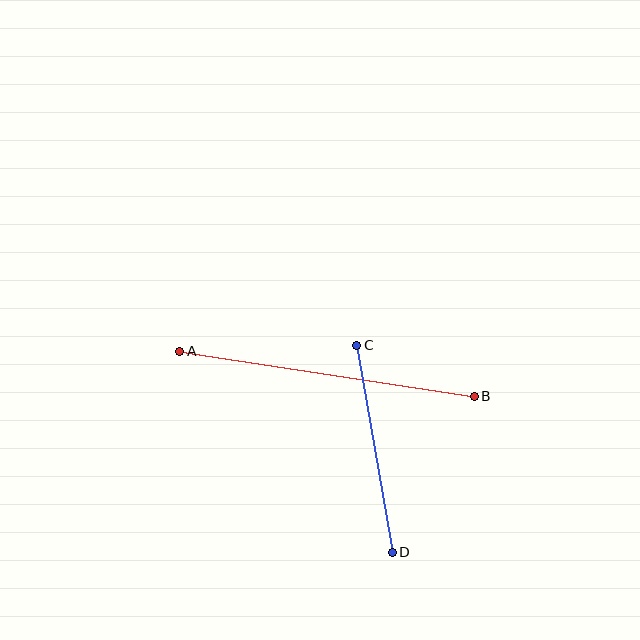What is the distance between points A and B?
The distance is approximately 298 pixels.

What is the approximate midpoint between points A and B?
The midpoint is at approximately (327, 374) pixels.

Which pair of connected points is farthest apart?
Points A and B are farthest apart.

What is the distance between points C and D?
The distance is approximately 210 pixels.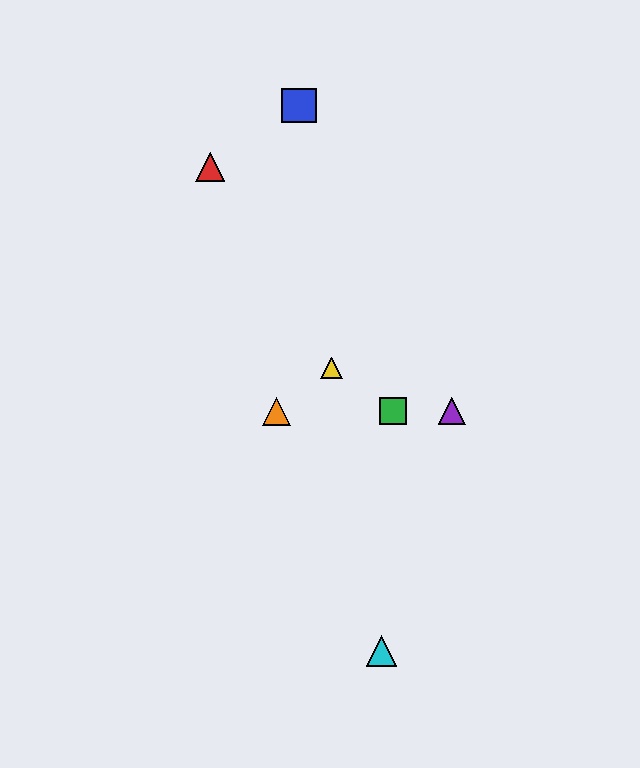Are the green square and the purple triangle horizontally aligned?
Yes, both are at y≈411.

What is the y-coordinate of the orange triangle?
The orange triangle is at y≈411.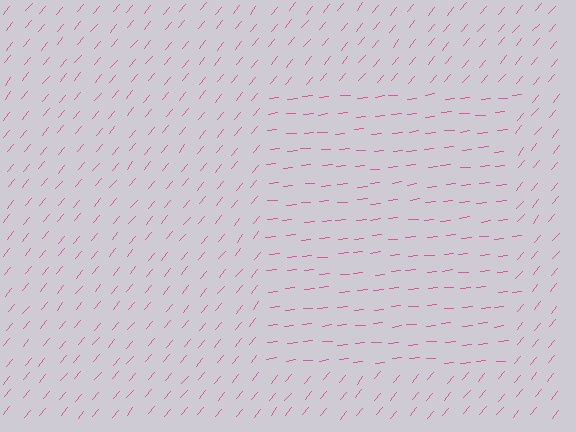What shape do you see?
I see a rectangle.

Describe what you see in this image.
The image is filled with small pink line segments. A rectangle region in the image has lines oriented differently from the surrounding lines, creating a visible texture boundary.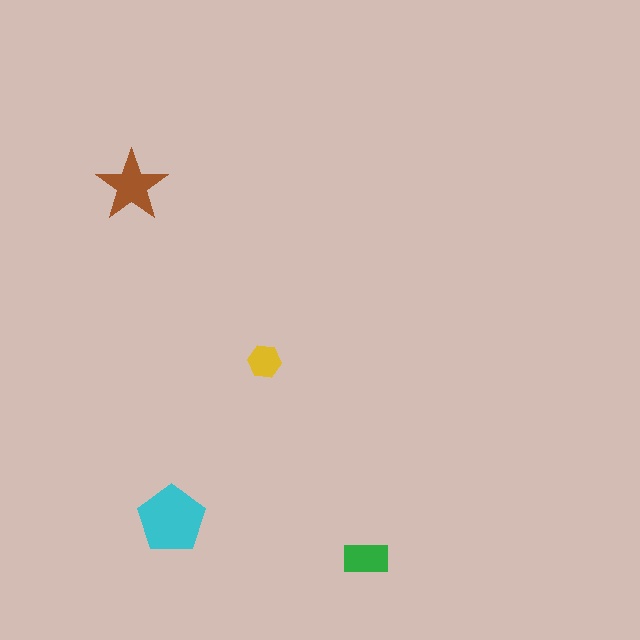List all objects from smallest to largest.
The yellow hexagon, the green rectangle, the brown star, the cyan pentagon.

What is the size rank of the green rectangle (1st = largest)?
3rd.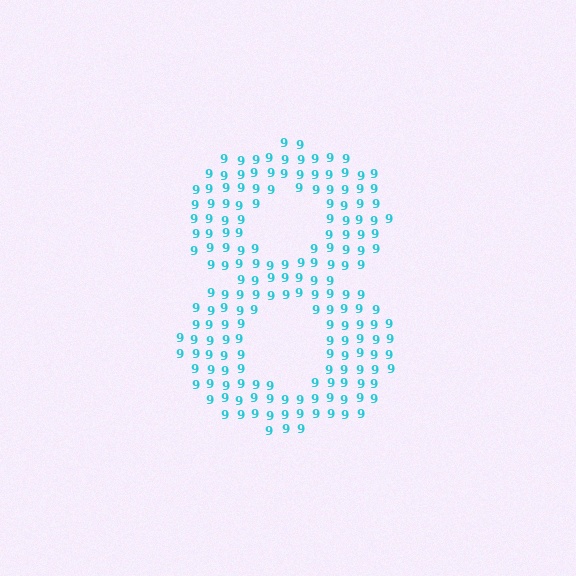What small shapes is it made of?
It is made of small digit 9's.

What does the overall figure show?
The overall figure shows the digit 8.